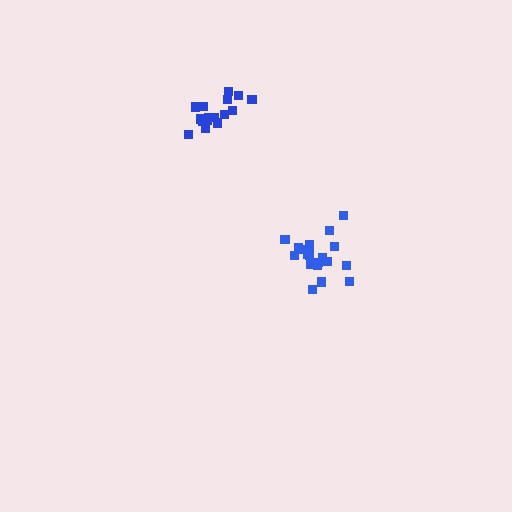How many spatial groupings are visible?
There are 2 spatial groupings.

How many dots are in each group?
Group 1: 16 dots, Group 2: 20 dots (36 total).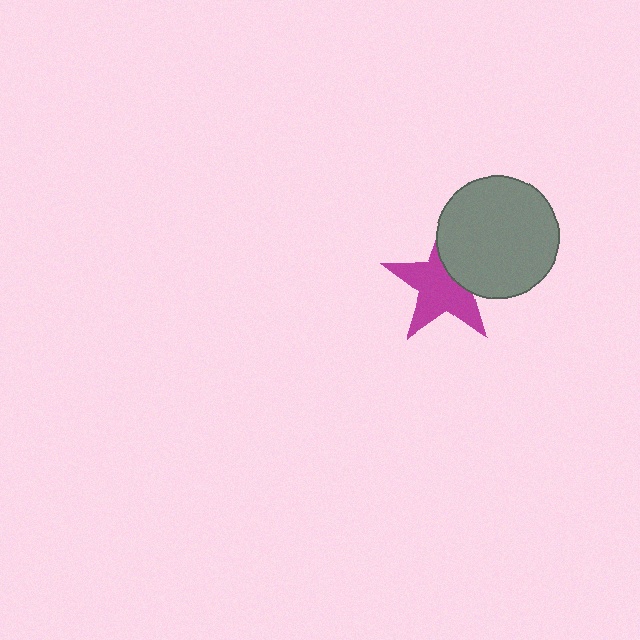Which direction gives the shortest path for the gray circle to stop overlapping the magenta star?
Moving toward the upper-right gives the shortest separation.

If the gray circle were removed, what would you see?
You would see the complete magenta star.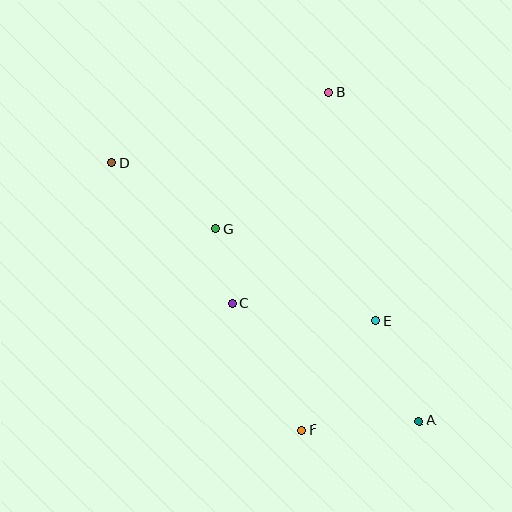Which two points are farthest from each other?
Points A and D are farthest from each other.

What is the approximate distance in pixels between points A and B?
The distance between A and B is approximately 340 pixels.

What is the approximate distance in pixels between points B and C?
The distance between B and C is approximately 231 pixels.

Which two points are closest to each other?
Points C and G are closest to each other.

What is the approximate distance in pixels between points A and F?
The distance between A and F is approximately 119 pixels.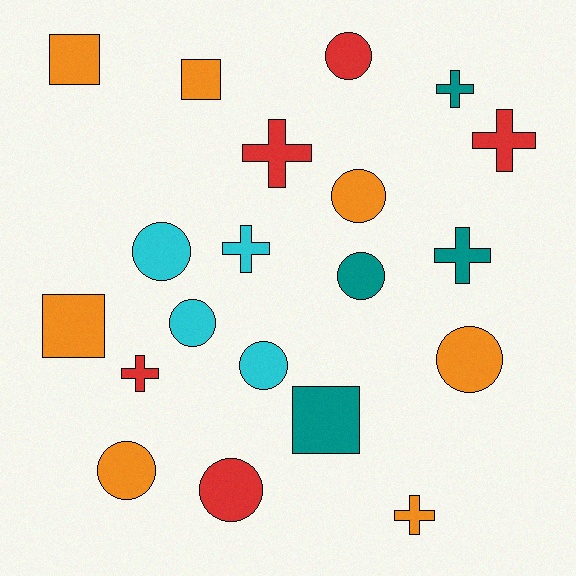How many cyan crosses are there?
There is 1 cyan cross.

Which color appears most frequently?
Orange, with 7 objects.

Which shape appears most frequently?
Circle, with 9 objects.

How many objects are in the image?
There are 20 objects.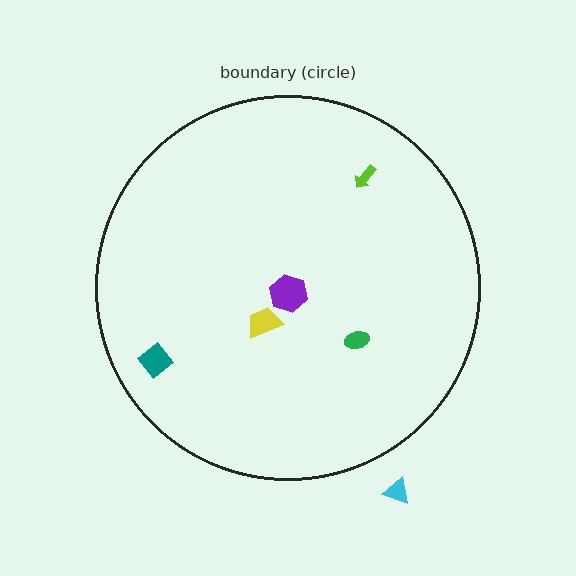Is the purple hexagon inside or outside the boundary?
Inside.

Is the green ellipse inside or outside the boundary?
Inside.